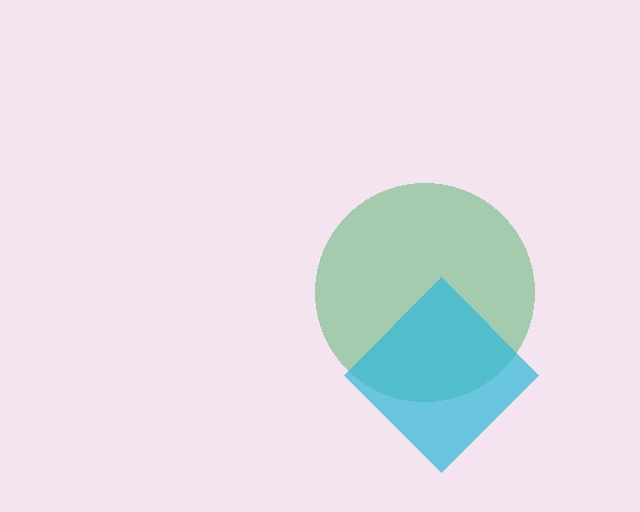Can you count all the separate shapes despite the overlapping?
Yes, there are 2 separate shapes.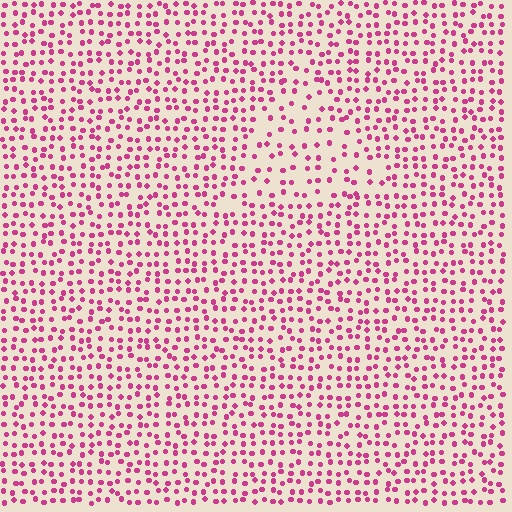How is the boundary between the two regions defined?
The boundary is defined by a change in element density (approximately 1.7x ratio). All elements are the same color, size, and shape.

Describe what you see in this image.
The image contains small magenta elements arranged at two different densities. A triangle-shaped region is visible where the elements are less densely packed than the surrounding area.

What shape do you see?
I see a triangle.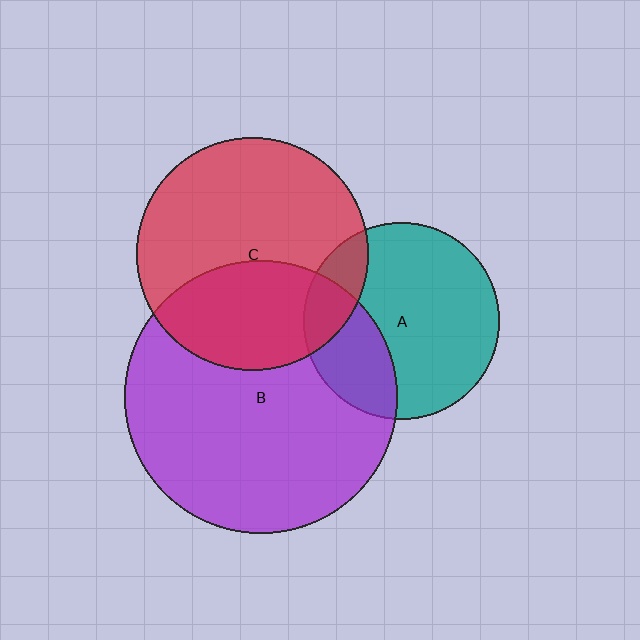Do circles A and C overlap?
Yes.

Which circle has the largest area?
Circle B (purple).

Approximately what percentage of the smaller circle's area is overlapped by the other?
Approximately 15%.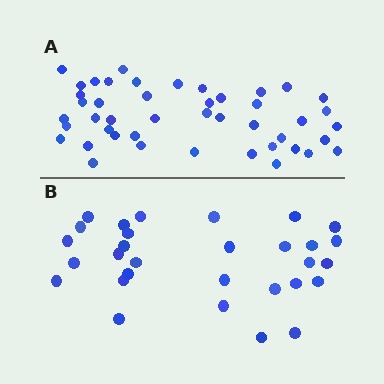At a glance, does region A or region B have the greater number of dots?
Region A (the top region) has more dots.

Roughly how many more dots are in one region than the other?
Region A has approximately 15 more dots than region B.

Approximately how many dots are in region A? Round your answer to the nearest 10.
About 40 dots. (The exact count is 45, which rounds to 40.)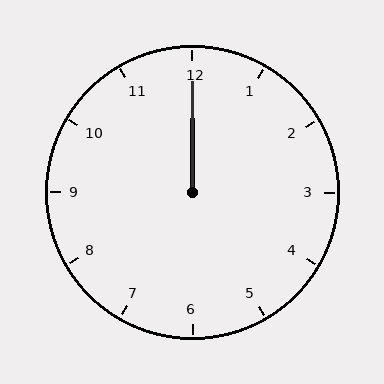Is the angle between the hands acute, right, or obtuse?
It is acute.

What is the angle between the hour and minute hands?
Approximately 0 degrees.